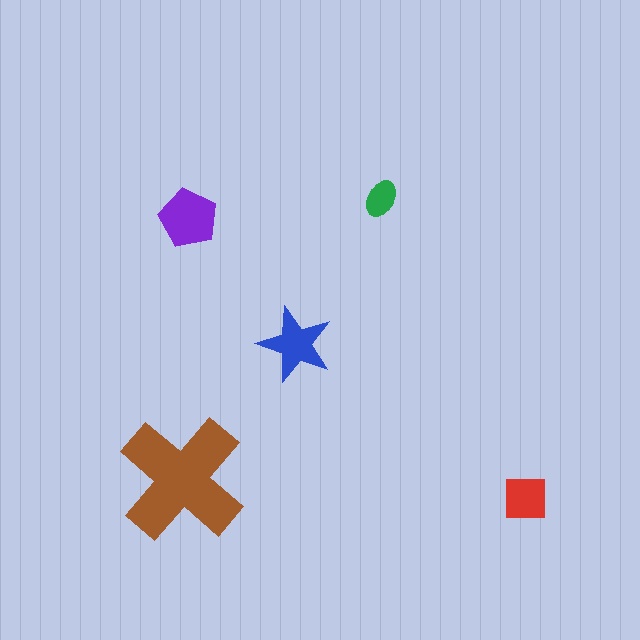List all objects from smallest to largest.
The green ellipse, the red square, the blue star, the purple pentagon, the brown cross.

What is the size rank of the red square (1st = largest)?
4th.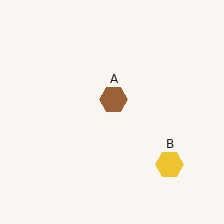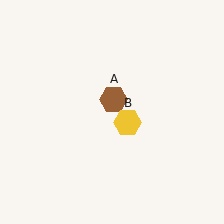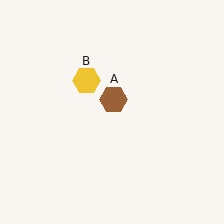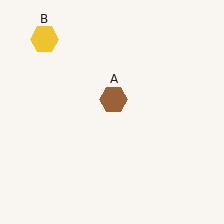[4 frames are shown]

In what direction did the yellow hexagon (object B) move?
The yellow hexagon (object B) moved up and to the left.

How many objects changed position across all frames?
1 object changed position: yellow hexagon (object B).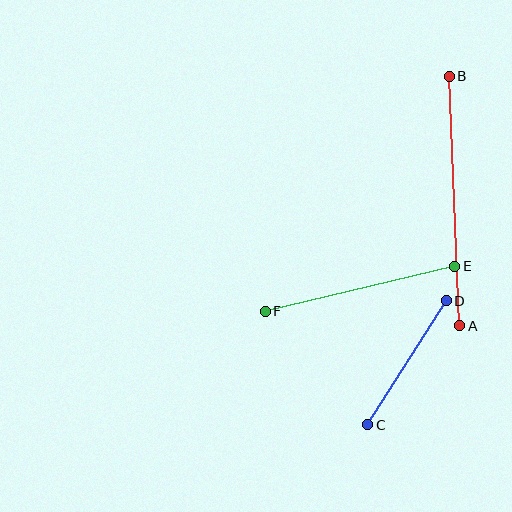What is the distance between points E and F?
The distance is approximately 195 pixels.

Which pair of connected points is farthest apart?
Points A and B are farthest apart.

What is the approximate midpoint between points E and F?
The midpoint is at approximately (360, 289) pixels.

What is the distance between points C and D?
The distance is approximately 147 pixels.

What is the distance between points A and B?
The distance is approximately 249 pixels.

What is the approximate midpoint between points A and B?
The midpoint is at approximately (455, 201) pixels.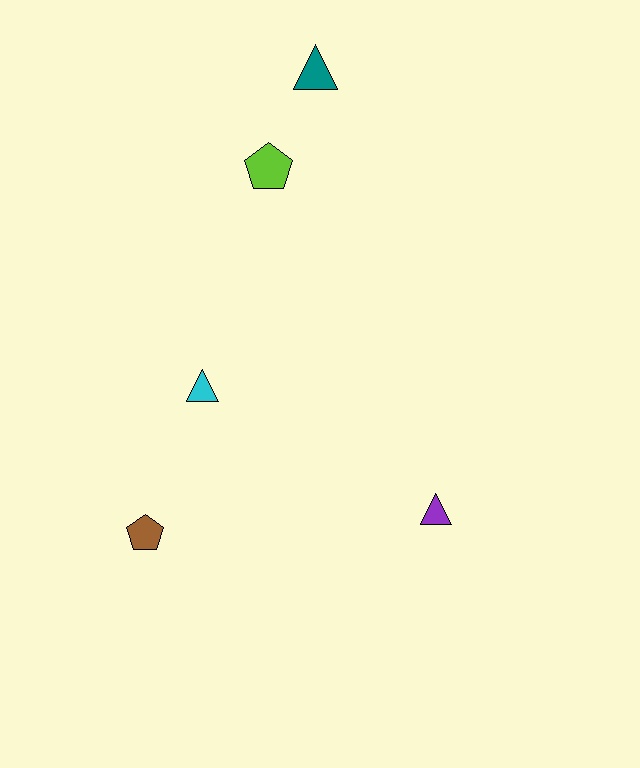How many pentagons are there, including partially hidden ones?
There are 2 pentagons.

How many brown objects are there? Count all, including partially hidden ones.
There is 1 brown object.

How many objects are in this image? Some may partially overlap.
There are 5 objects.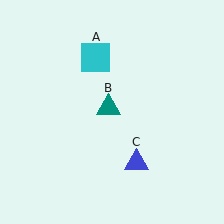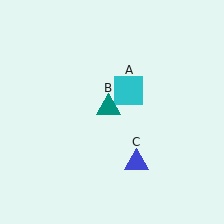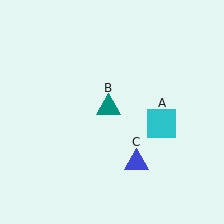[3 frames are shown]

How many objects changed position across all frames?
1 object changed position: cyan square (object A).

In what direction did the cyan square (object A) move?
The cyan square (object A) moved down and to the right.